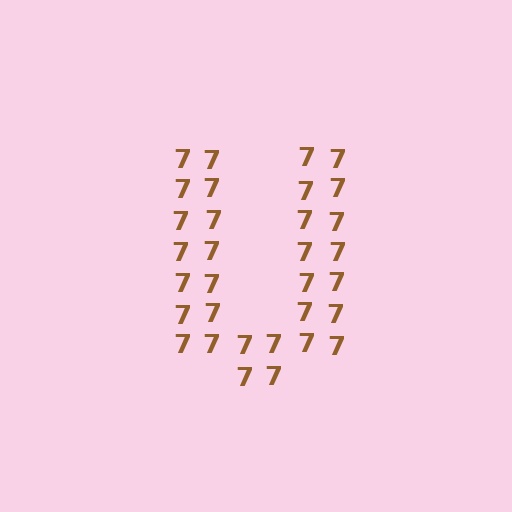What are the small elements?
The small elements are digit 7's.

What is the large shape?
The large shape is the letter U.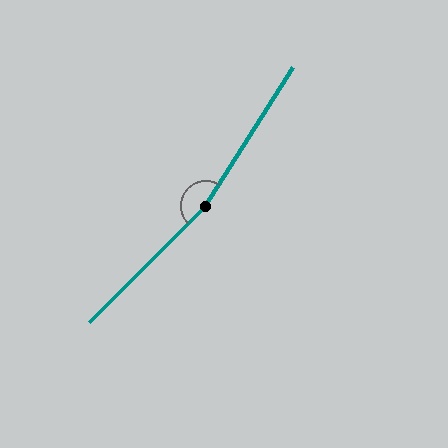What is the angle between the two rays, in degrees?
Approximately 167 degrees.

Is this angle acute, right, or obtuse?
It is obtuse.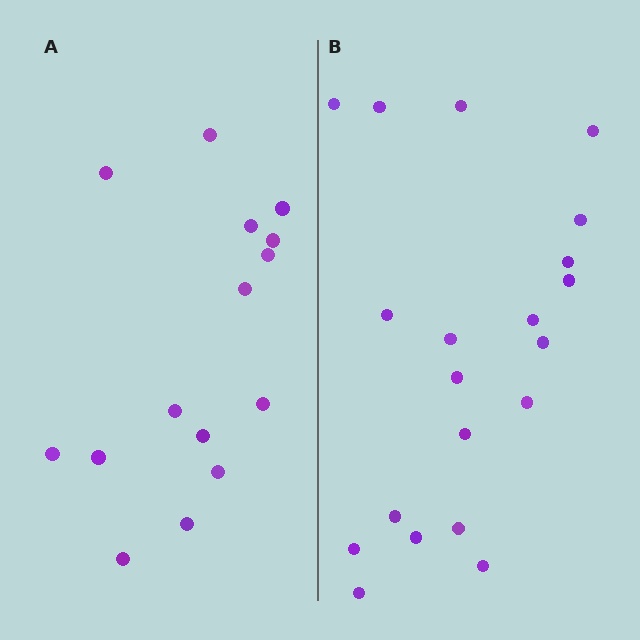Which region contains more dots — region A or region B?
Region B (the right region) has more dots.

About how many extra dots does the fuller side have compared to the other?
Region B has about 5 more dots than region A.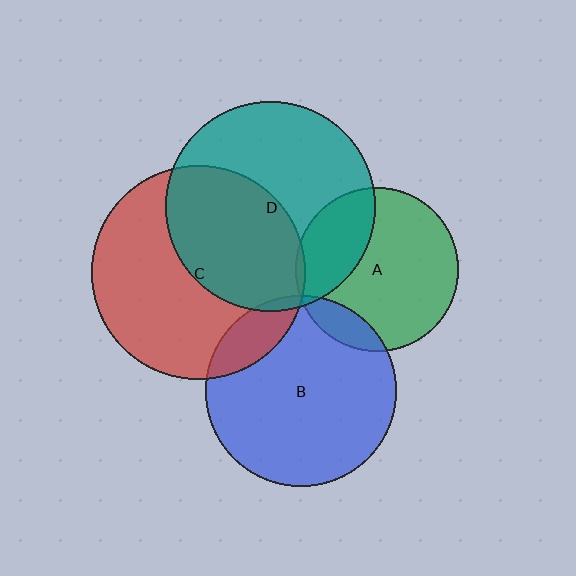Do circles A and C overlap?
Yes.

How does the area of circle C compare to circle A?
Approximately 1.7 times.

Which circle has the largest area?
Circle C (red).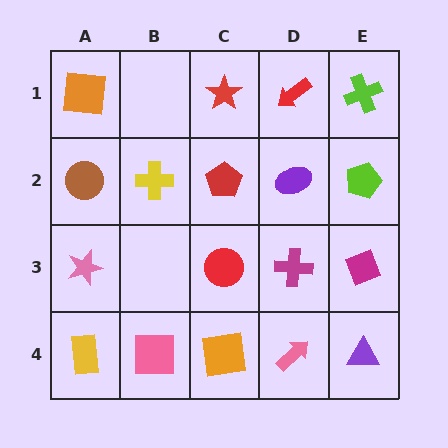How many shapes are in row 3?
4 shapes.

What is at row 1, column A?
An orange square.